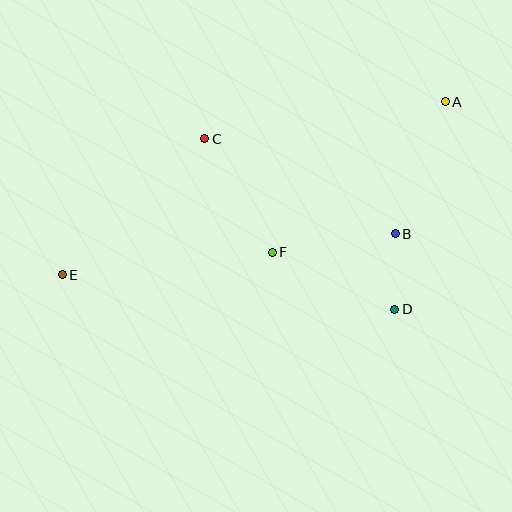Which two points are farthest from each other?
Points A and E are farthest from each other.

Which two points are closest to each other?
Points B and D are closest to each other.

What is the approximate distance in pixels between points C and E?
The distance between C and E is approximately 197 pixels.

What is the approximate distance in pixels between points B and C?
The distance between B and C is approximately 213 pixels.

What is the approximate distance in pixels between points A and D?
The distance between A and D is approximately 213 pixels.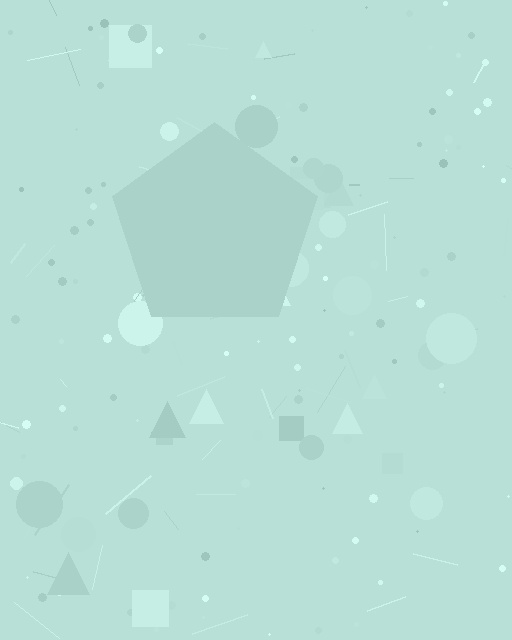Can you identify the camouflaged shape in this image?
The camouflaged shape is a pentagon.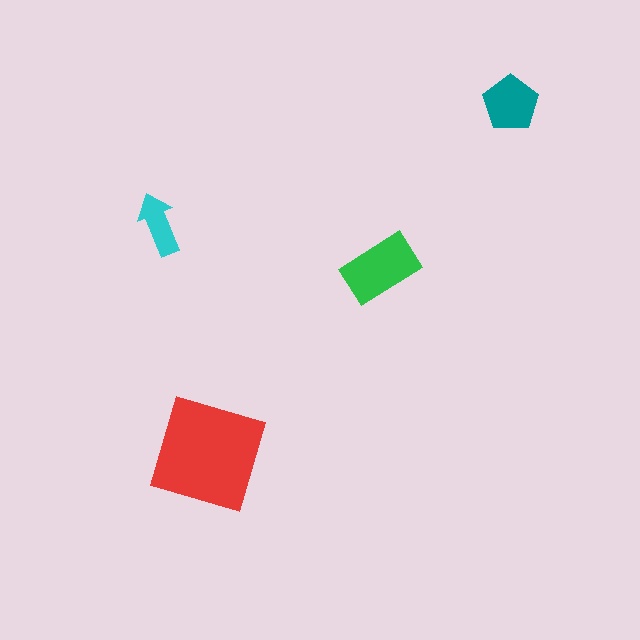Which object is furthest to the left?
The cyan arrow is leftmost.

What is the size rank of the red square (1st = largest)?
1st.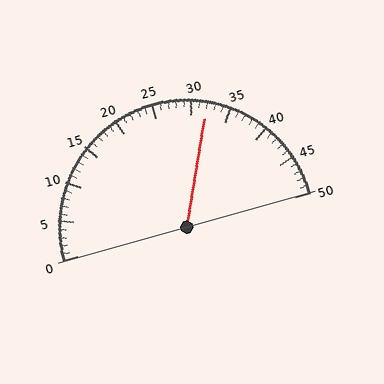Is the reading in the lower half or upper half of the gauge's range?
The reading is in the upper half of the range (0 to 50).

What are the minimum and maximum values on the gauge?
The gauge ranges from 0 to 50.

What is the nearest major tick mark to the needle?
The nearest major tick mark is 30.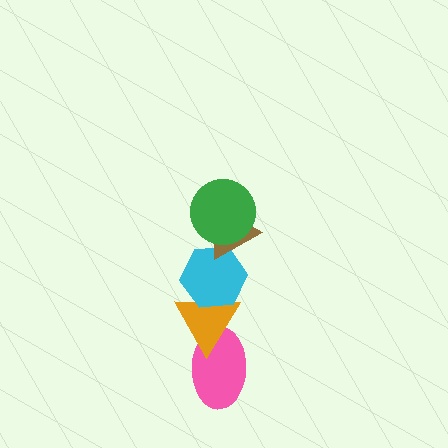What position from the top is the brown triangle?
The brown triangle is 2nd from the top.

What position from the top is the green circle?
The green circle is 1st from the top.